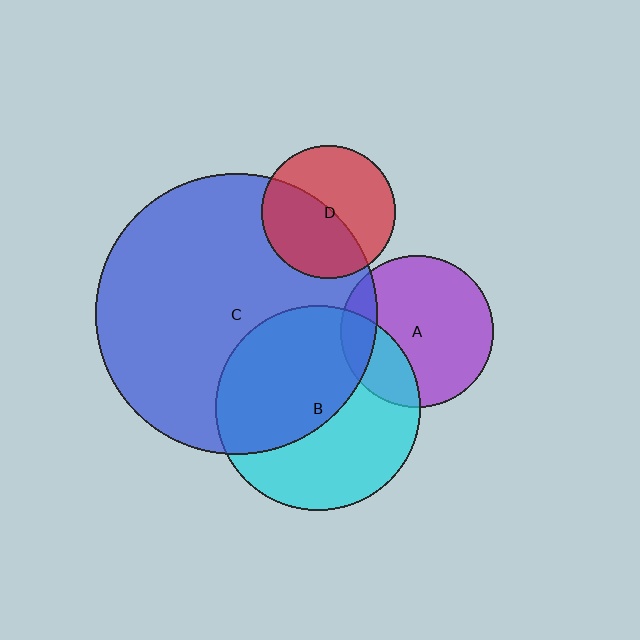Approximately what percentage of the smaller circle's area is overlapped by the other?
Approximately 50%.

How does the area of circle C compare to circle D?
Approximately 4.5 times.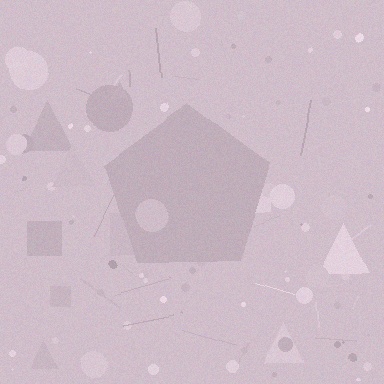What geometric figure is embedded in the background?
A pentagon is embedded in the background.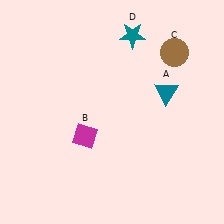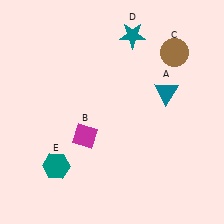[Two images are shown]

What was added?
A teal hexagon (E) was added in Image 2.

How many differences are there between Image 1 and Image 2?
There is 1 difference between the two images.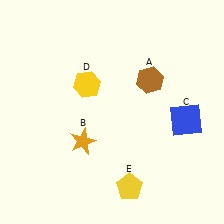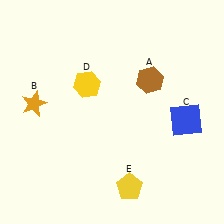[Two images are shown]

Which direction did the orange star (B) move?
The orange star (B) moved left.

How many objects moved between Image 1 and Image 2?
1 object moved between the two images.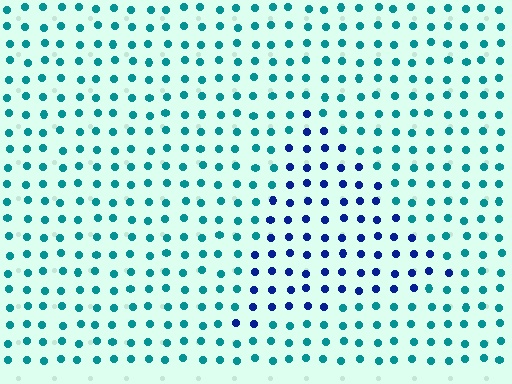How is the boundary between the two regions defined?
The boundary is defined purely by a slight shift in hue (about 49 degrees). Spacing, size, and orientation are identical on both sides.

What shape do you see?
I see a triangle.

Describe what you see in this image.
The image is filled with small teal elements in a uniform arrangement. A triangle-shaped region is visible where the elements are tinted to a slightly different hue, forming a subtle color boundary.